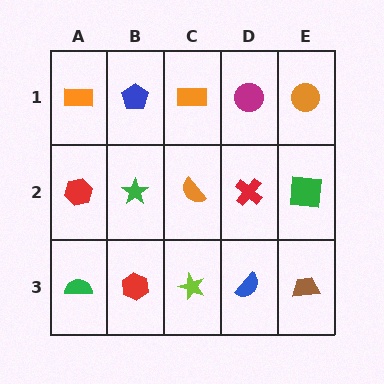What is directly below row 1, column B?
A green star.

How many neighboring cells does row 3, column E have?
2.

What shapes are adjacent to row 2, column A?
An orange rectangle (row 1, column A), a green semicircle (row 3, column A), a green star (row 2, column B).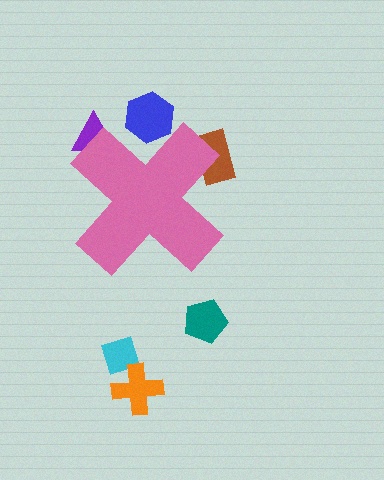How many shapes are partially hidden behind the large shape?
3 shapes are partially hidden.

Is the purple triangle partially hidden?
Yes, the purple triangle is partially hidden behind the pink cross.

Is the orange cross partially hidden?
No, the orange cross is fully visible.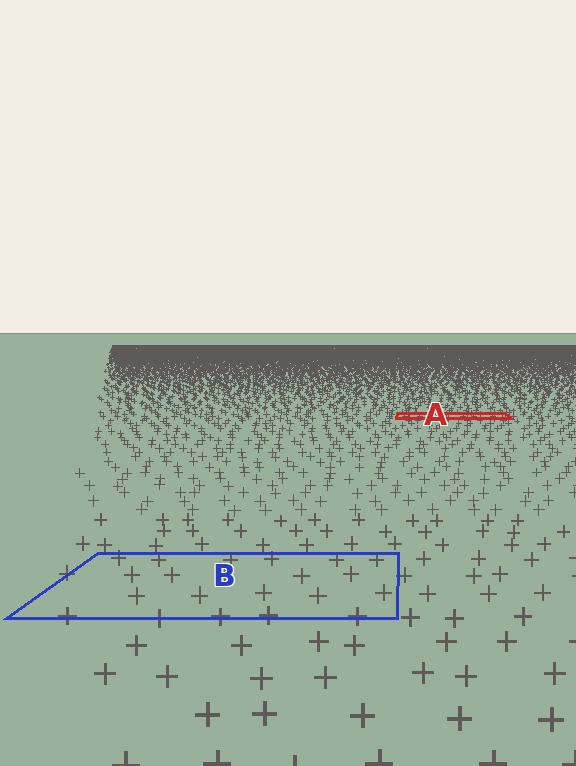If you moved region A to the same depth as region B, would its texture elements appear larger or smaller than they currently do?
They would appear larger. At a closer depth, the same texture elements are projected at a bigger on-screen size.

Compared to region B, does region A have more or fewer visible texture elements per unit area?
Region A has more texture elements per unit area — they are packed more densely because it is farther away.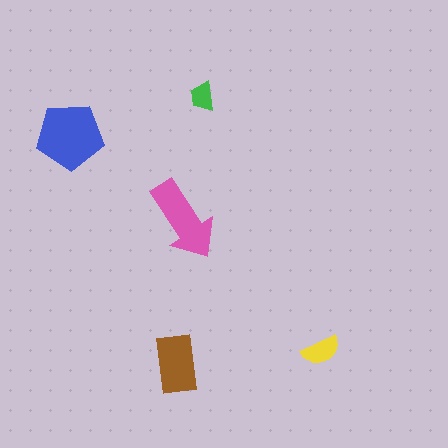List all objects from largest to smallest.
The blue pentagon, the pink arrow, the brown rectangle, the yellow semicircle, the green trapezoid.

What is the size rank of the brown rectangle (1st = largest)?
3rd.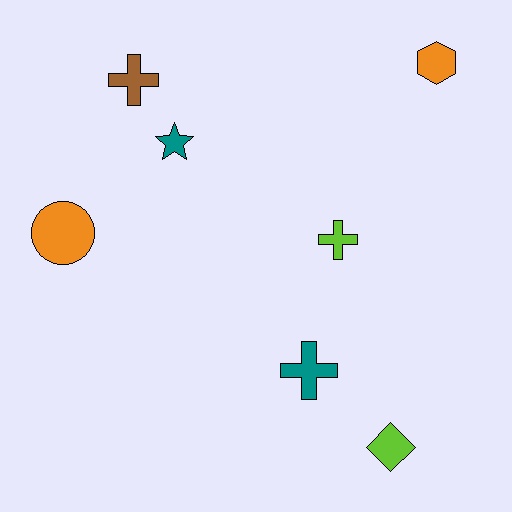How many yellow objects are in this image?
There are no yellow objects.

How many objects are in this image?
There are 7 objects.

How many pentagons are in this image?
There are no pentagons.